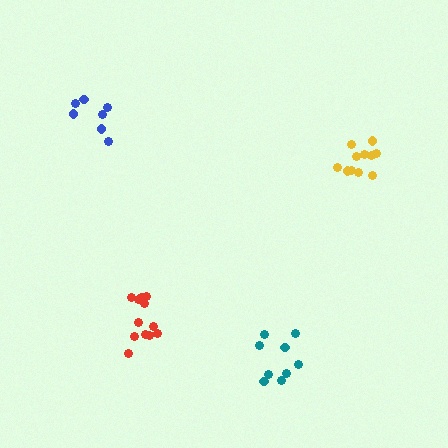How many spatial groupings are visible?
There are 4 spatial groupings.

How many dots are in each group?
Group 1: 11 dots, Group 2: 12 dots, Group 3: 9 dots, Group 4: 7 dots (39 total).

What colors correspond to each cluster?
The clusters are colored: yellow, red, teal, blue.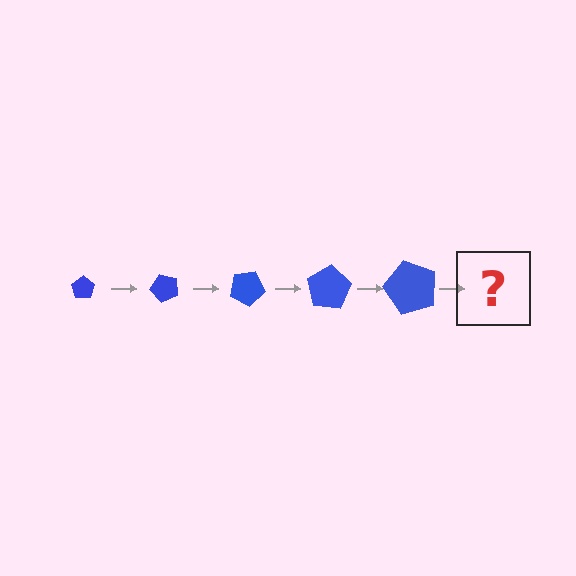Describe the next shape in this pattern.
It should be a pentagon, larger than the previous one and rotated 250 degrees from the start.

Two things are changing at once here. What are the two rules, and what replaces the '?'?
The two rules are that the pentagon grows larger each step and it rotates 50 degrees each step. The '?' should be a pentagon, larger than the previous one and rotated 250 degrees from the start.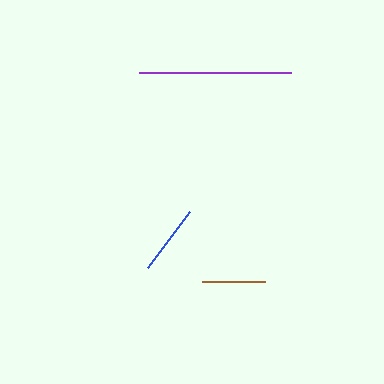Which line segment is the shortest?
The brown line is the shortest at approximately 62 pixels.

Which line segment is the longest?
The purple line is the longest at approximately 152 pixels.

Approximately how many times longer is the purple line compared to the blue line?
The purple line is approximately 2.2 times the length of the blue line.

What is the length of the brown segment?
The brown segment is approximately 62 pixels long.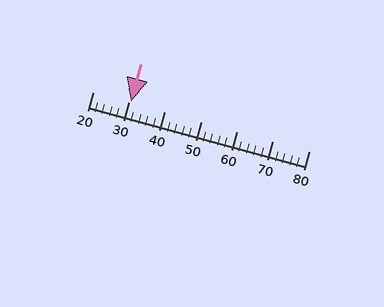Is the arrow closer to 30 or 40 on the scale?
The arrow is closer to 30.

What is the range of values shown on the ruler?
The ruler shows values from 20 to 80.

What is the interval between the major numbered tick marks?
The major tick marks are spaced 10 units apart.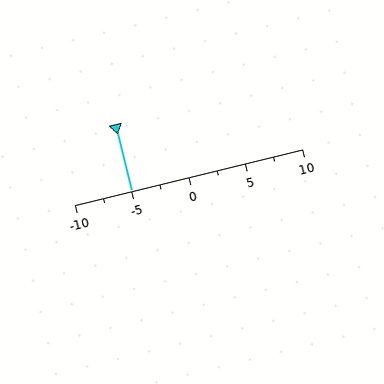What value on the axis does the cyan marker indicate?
The marker indicates approximately -5.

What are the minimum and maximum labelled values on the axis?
The axis runs from -10 to 10.